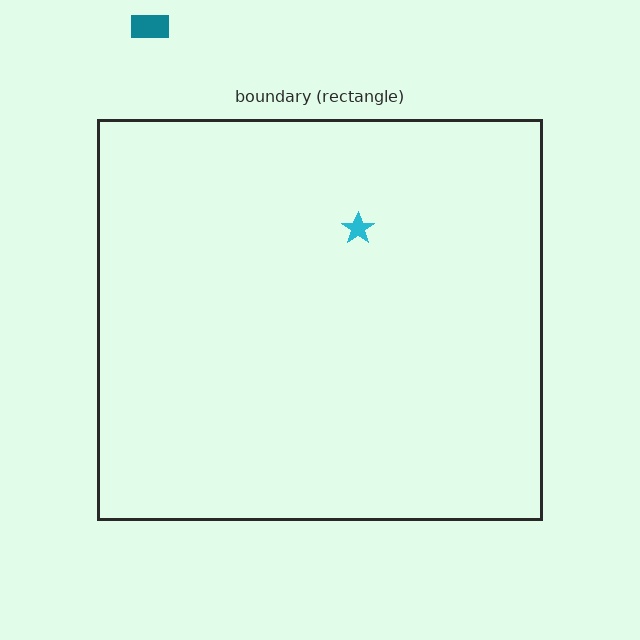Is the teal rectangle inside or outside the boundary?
Outside.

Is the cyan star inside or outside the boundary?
Inside.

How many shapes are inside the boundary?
1 inside, 1 outside.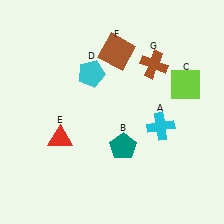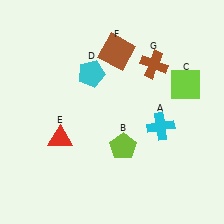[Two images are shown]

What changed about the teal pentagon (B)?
In Image 1, B is teal. In Image 2, it changed to lime.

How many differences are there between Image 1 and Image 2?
There is 1 difference between the two images.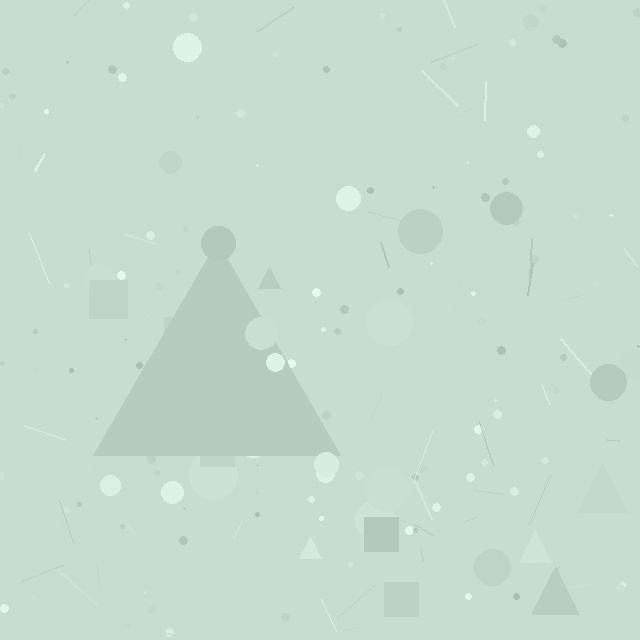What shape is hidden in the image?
A triangle is hidden in the image.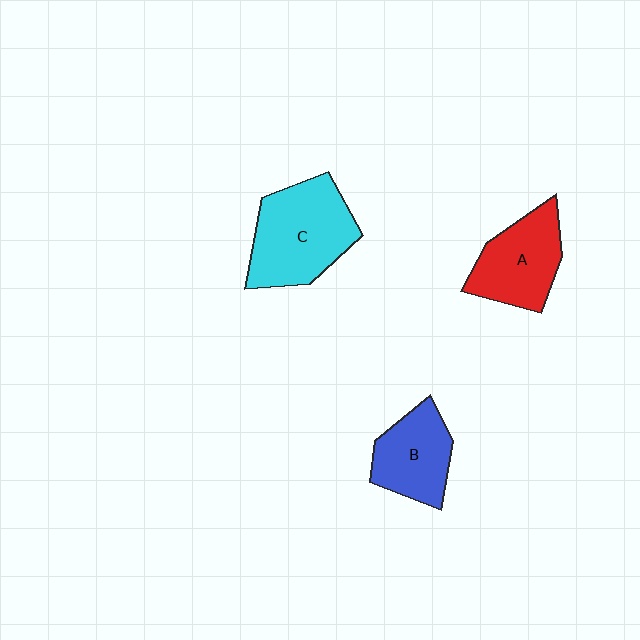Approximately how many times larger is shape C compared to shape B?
Approximately 1.5 times.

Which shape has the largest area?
Shape C (cyan).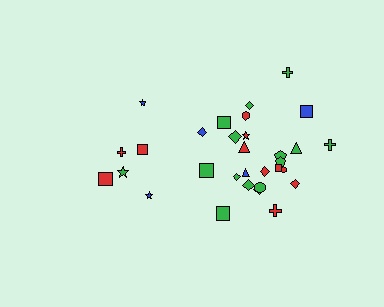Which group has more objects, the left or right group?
The right group.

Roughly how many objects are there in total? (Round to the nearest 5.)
Roughly 30 objects in total.